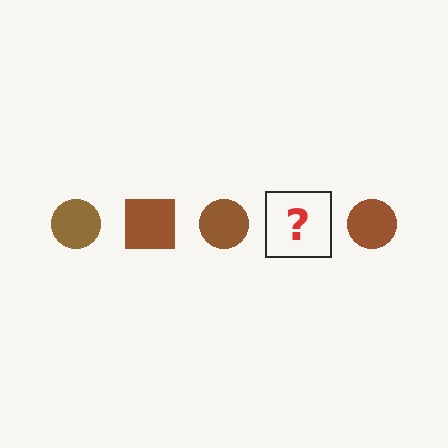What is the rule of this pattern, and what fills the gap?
The rule is that the pattern cycles through circle, square shapes in brown. The gap should be filled with a brown square.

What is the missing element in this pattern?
The missing element is a brown square.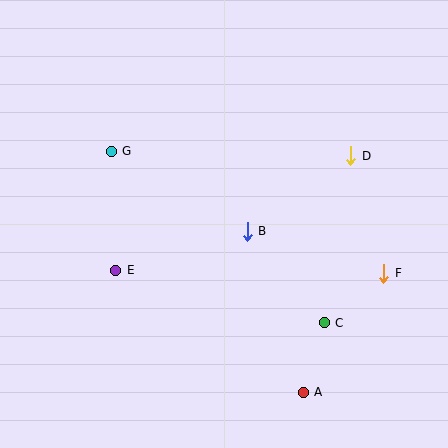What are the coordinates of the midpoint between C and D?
The midpoint between C and D is at (337, 239).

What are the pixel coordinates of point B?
Point B is at (247, 231).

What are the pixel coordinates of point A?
Point A is at (303, 392).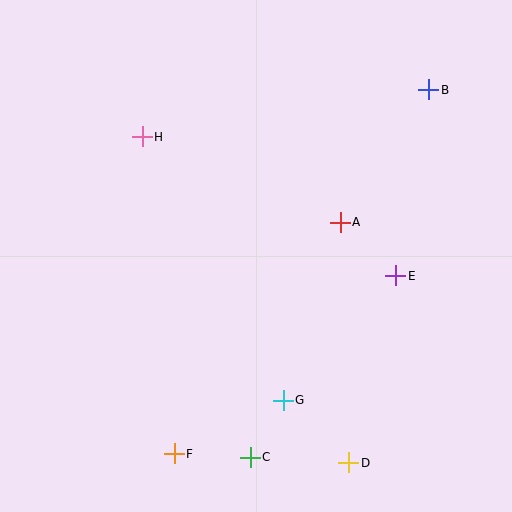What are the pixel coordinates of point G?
Point G is at (283, 400).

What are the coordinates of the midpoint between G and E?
The midpoint between G and E is at (339, 338).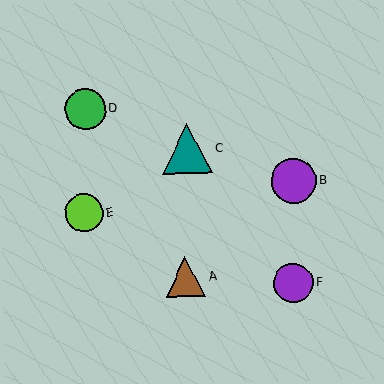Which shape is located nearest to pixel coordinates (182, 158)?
The teal triangle (labeled C) at (187, 149) is nearest to that location.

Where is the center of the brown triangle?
The center of the brown triangle is at (185, 277).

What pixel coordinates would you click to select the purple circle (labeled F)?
Click at (293, 283) to select the purple circle F.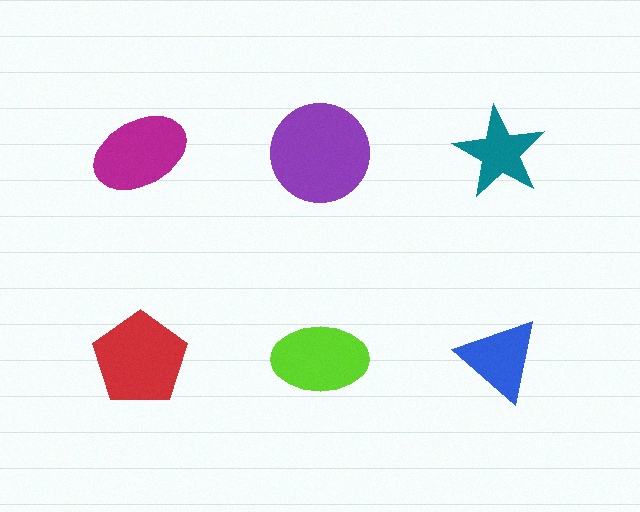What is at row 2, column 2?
A lime ellipse.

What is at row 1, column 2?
A purple circle.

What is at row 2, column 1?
A red pentagon.